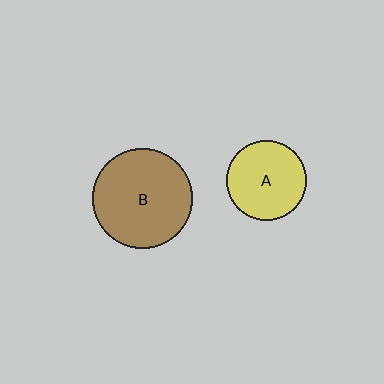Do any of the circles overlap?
No, none of the circles overlap.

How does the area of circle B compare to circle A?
Approximately 1.5 times.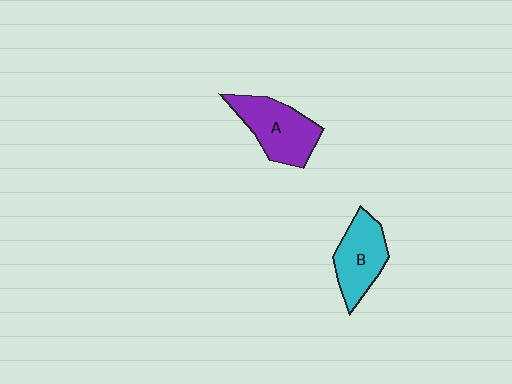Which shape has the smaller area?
Shape B (cyan).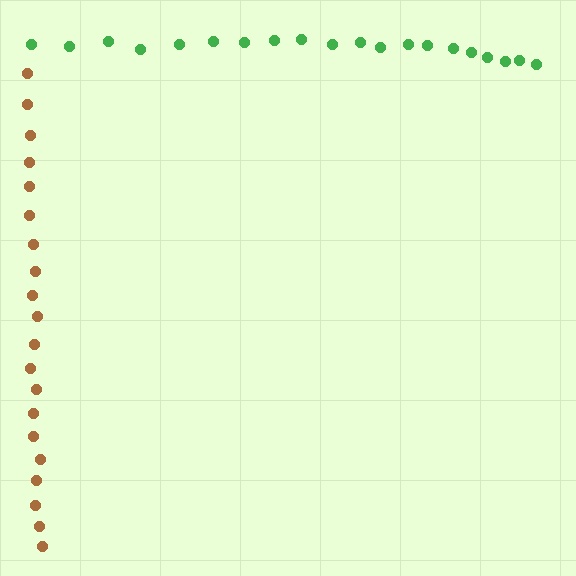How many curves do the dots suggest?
There are 2 distinct paths.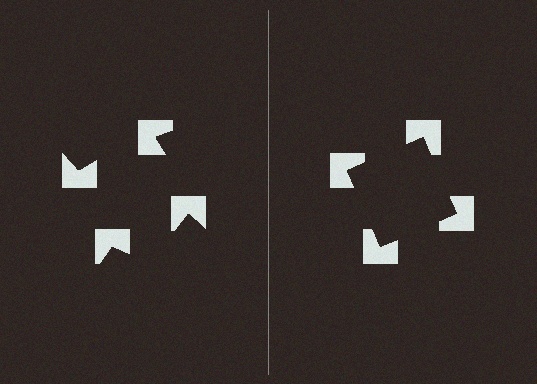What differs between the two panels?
The notched squares are positioned identically on both sides; only the wedge orientations differ. On the right they align to a square; on the left they are misaligned.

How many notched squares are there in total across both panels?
8 — 4 on each side.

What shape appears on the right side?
An illusory square.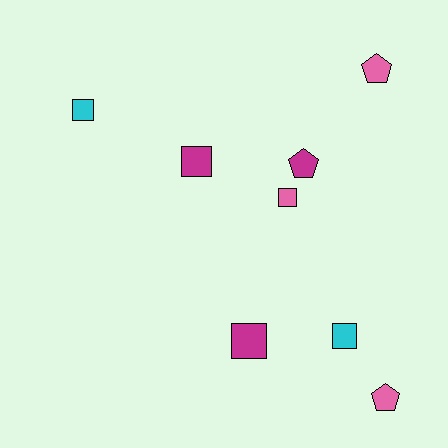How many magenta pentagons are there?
There is 1 magenta pentagon.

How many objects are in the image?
There are 8 objects.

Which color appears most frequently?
Magenta, with 3 objects.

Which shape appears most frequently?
Square, with 5 objects.